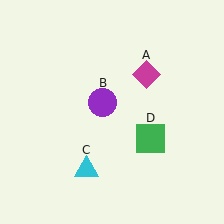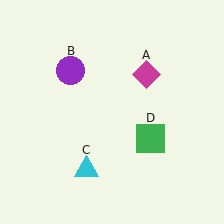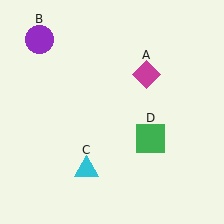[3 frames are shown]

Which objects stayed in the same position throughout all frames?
Magenta diamond (object A) and cyan triangle (object C) and green square (object D) remained stationary.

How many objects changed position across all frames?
1 object changed position: purple circle (object B).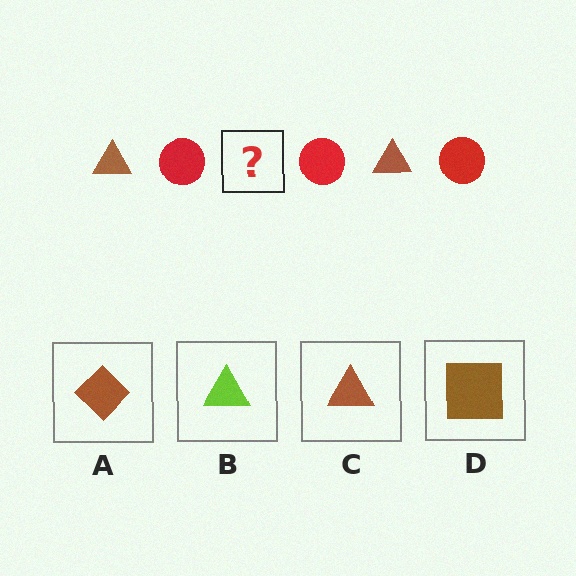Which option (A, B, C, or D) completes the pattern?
C.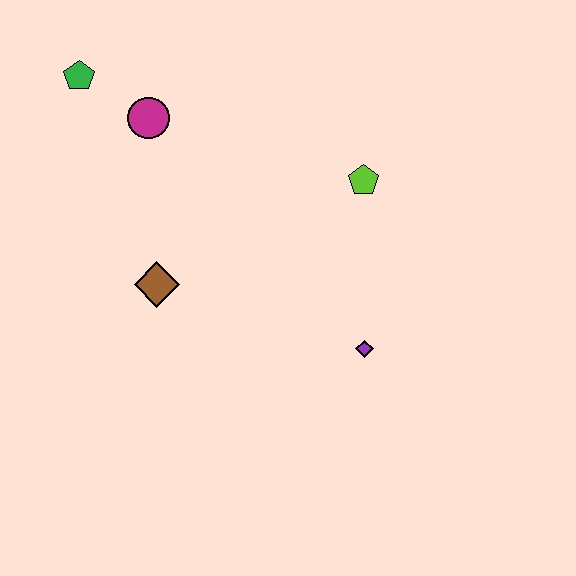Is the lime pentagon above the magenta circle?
No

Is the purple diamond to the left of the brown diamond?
No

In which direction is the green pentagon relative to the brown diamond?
The green pentagon is above the brown diamond.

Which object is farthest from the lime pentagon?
The green pentagon is farthest from the lime pentagon.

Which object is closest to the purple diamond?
The lime pentagon is closest to the purple diamond.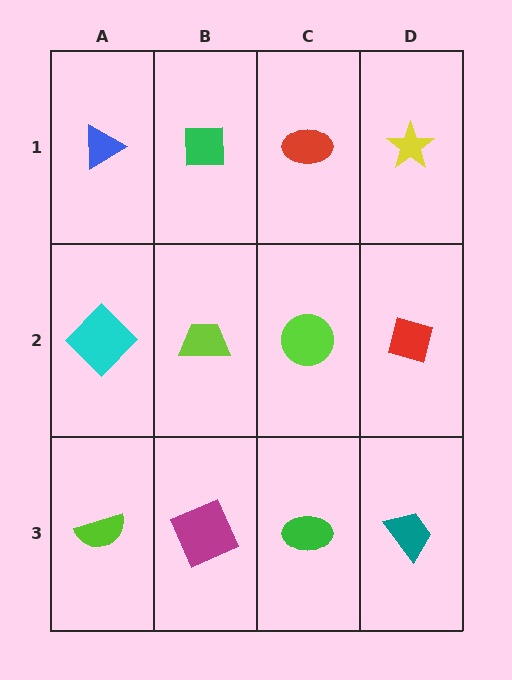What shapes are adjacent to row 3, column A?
A cyan diamond (row 2, column A), a magenta square (row 3, column B).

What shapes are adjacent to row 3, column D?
A red diamond (row 2, column D), a green ellipse (row 3, column C).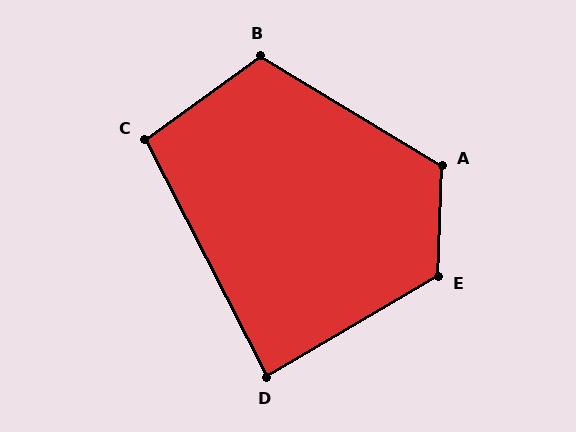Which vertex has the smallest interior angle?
D, at approximately 87 degrees.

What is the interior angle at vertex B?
Approximately 113 degrees (obtuse).